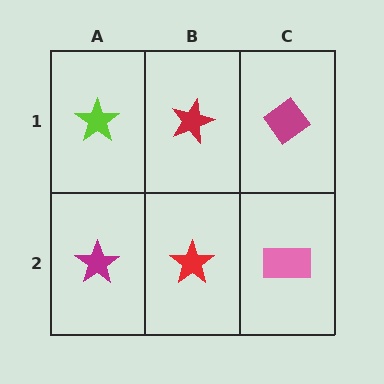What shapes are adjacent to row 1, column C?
A pink rectangle (row 2, column C), a red star (row 1, column B).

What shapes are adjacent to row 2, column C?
A magenta diamond (row 1, column C), a red star (row 2, column B).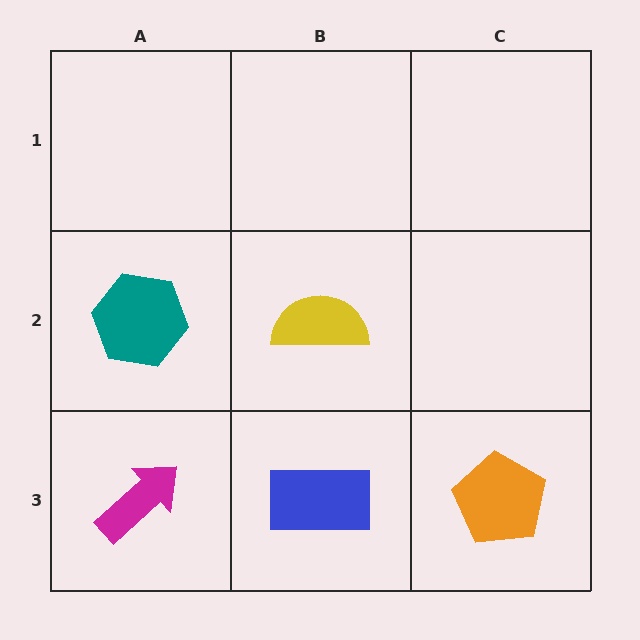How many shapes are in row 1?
0 shapes.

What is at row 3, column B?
A blue rectangle.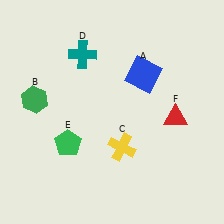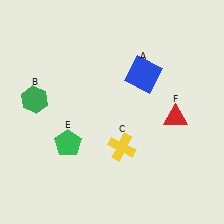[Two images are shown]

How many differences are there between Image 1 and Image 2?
There is 1 difference between the two images.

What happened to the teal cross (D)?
The teal cross (D) was removed in Image 2. It was in the top-left area of Image 1.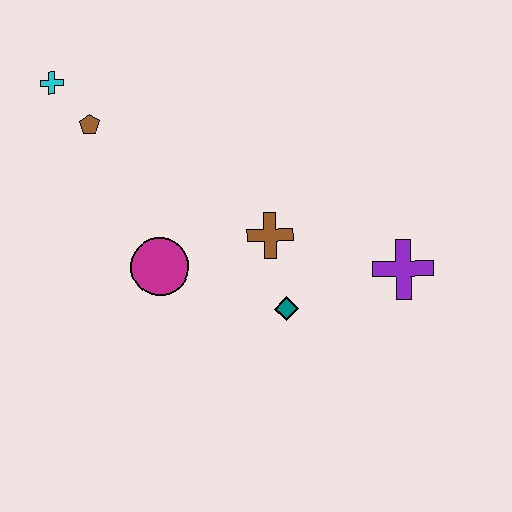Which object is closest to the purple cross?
The teal diamond is closest to the purple cross.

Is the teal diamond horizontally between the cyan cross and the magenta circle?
No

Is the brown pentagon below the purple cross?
No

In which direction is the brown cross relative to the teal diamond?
The brown cross is above the teal diamond.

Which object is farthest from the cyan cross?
The purple cross is farthest from the cyan cross.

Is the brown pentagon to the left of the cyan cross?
No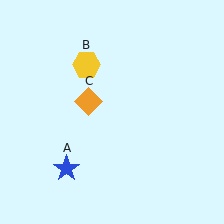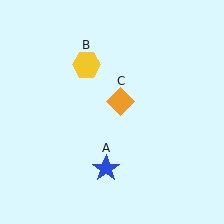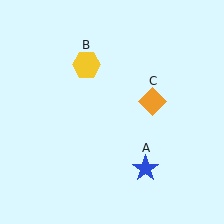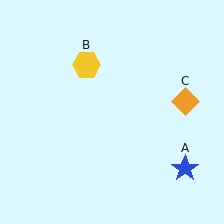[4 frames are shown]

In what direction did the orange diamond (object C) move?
The orange diamond (object C) moved right.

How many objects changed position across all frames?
2 objects changed position: blue star (object A), orange diamond (object C).